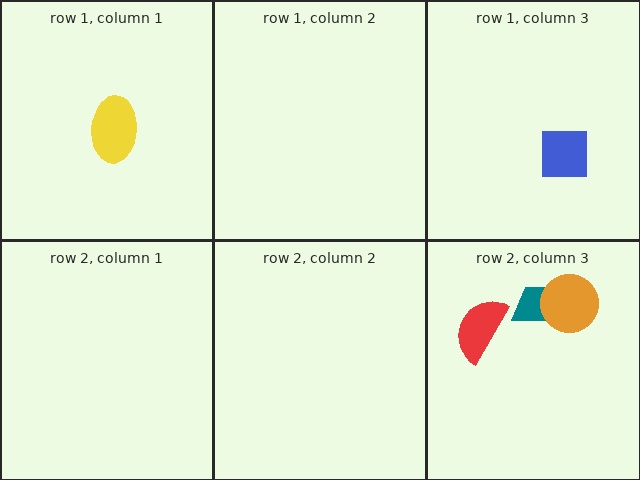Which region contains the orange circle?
The row 2, column 3 region.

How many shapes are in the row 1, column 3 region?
1.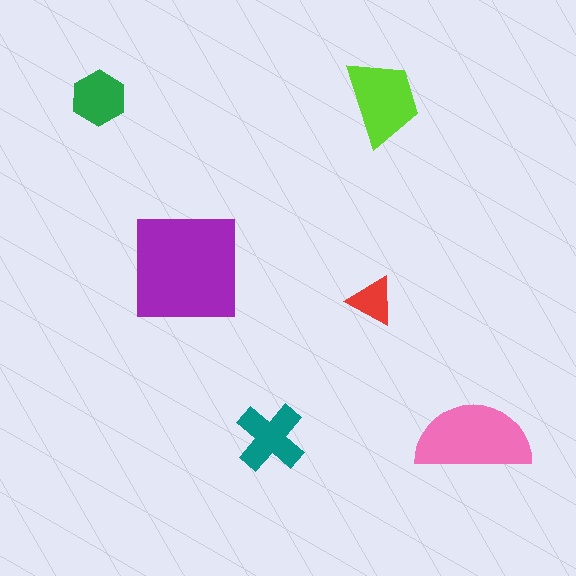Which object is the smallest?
The red triangle.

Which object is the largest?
The purple square.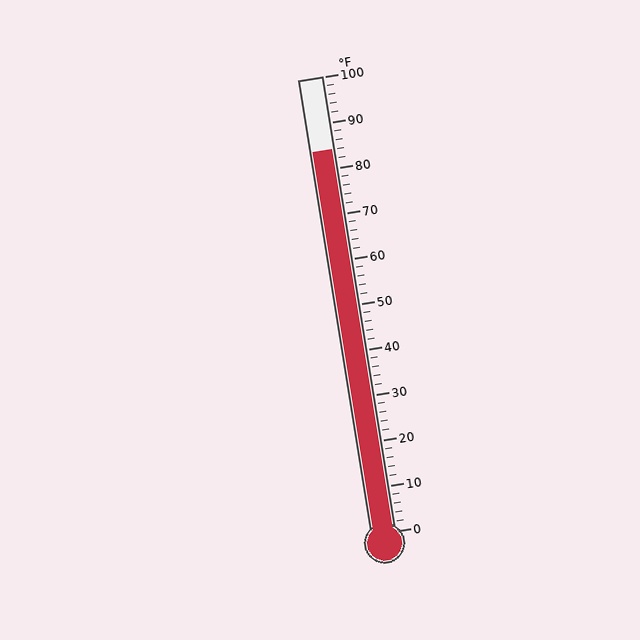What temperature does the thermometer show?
The thermometer shows approximately 84°F.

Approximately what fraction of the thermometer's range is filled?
The thermometer is filled to approximately 85% of its range.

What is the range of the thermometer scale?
The thermometer scale ranges from 0°F to 100°F.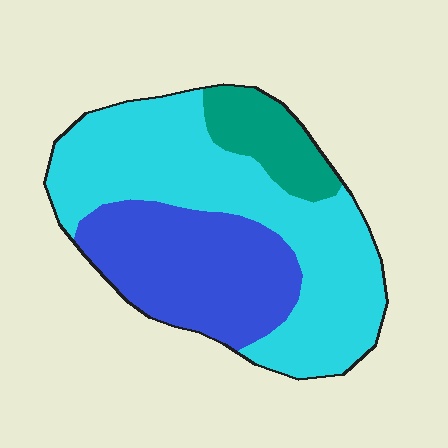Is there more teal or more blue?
Blue.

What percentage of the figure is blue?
Blue takes up about one third (1/3) of the figure.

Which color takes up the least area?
Teal, at roughly 15%.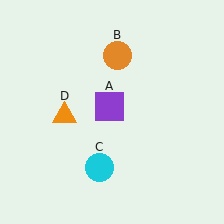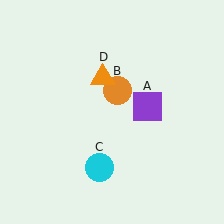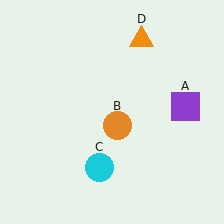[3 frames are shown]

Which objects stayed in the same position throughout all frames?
Cyan circle (object C) remained stationary.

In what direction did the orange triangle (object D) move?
The orange triangle (object D) moved up and to the right.